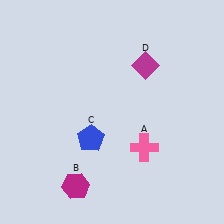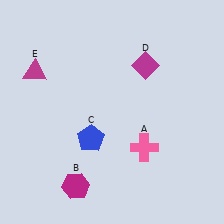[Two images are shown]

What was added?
A magenta triangle (E) was added in Image 2.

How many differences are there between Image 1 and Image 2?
There is 1 difference between the two images.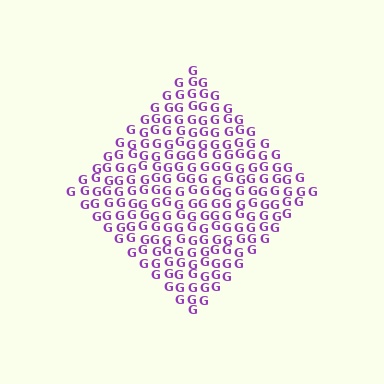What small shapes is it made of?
It is made of small letter G's.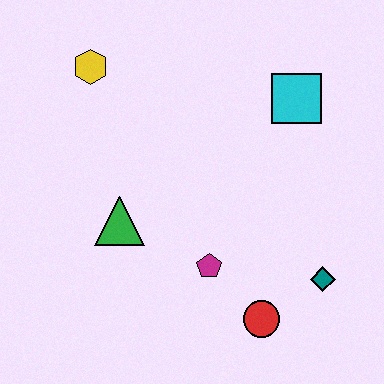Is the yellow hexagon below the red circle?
No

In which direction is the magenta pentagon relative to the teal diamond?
The magenta pentagon is to the left of the teal diamond.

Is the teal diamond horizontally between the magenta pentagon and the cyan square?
No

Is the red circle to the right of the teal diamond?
No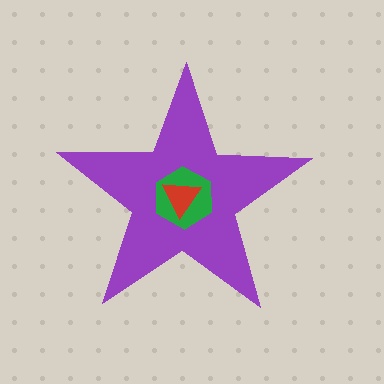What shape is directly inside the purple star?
The green hexagon.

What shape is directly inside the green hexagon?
The red triangle.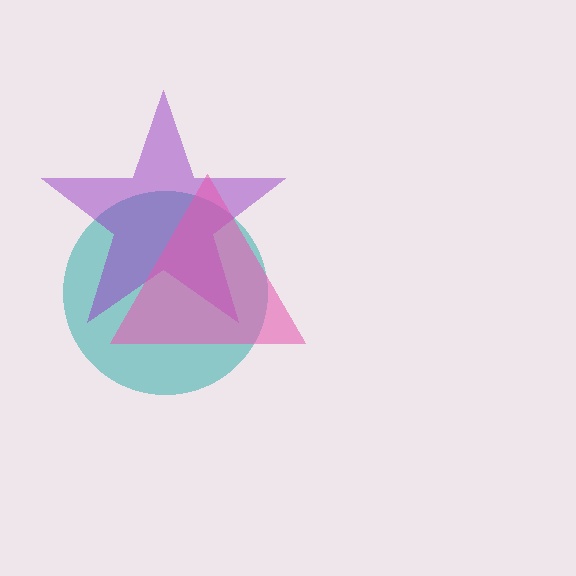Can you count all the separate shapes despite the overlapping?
Yes, there are 3 separate shapes.